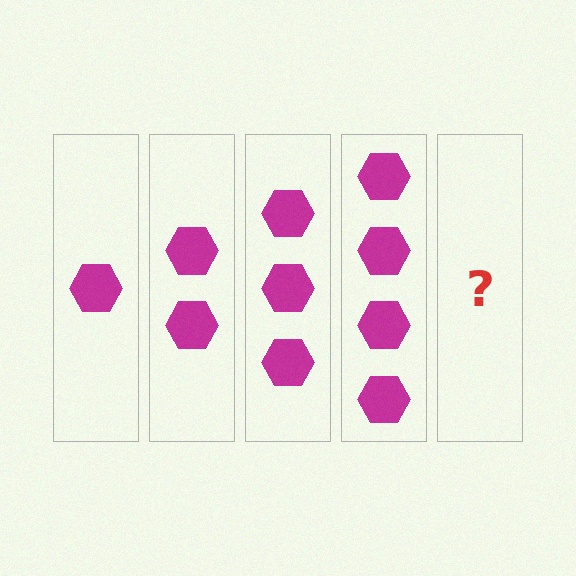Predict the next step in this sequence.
The next step is 5 hexagons.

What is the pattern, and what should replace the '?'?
The pattern is that each step adds one more hexagon. The '?' should be 5 hexagons.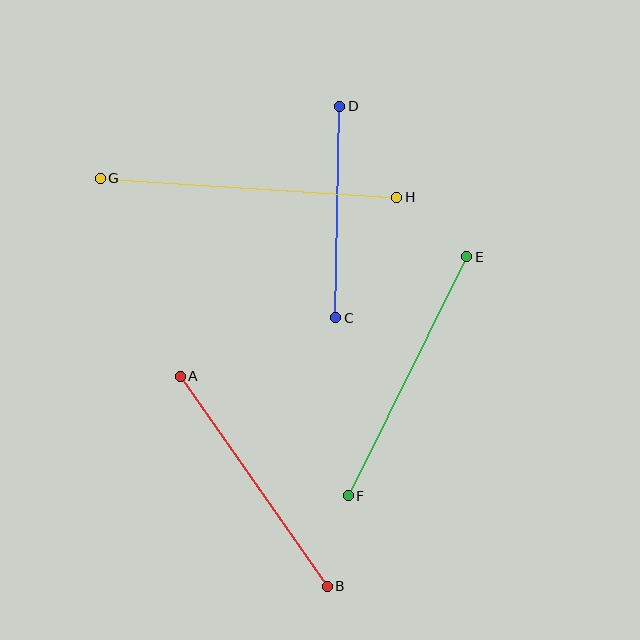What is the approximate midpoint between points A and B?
The midpoint is at approximately (254, 481) pixels.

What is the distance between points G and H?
The distance is approximately 297 pixels.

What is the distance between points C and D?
The distance is approximately 211 pixels.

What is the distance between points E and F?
The distance is approximately 267 pixels.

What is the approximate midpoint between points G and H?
The midpoint is at approximately (248, 188) pixels.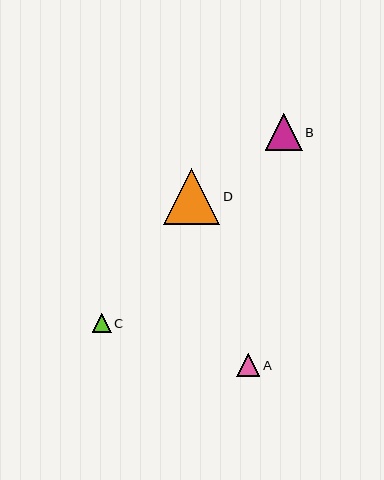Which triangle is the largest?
Triangle D is the largest with a size of approximately 56 pixels.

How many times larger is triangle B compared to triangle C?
Triangle B is approximately 2.0 times the size of triangle C.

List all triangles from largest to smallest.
From largest to smallest: D, B, A, C.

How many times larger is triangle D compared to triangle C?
Triangle D is approximately 3.0 times the size of triangle C.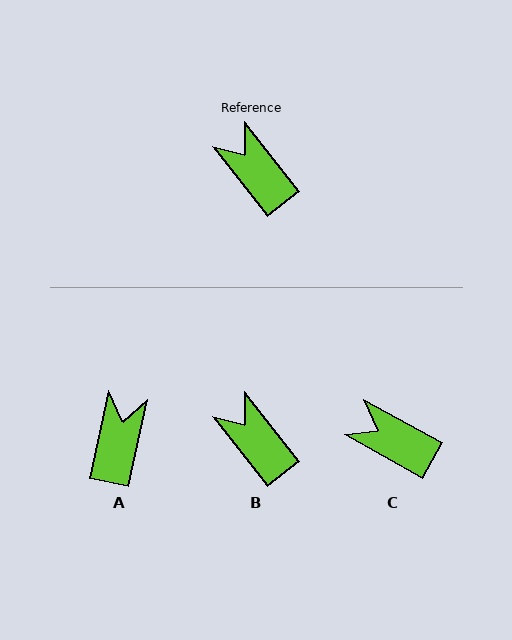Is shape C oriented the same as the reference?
No, it is off by about 23 degrees.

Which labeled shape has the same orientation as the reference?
B.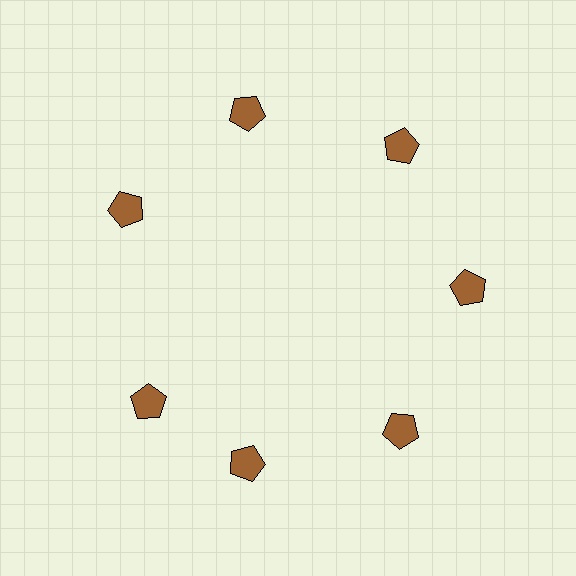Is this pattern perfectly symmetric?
No. The 7 brown pentagons are arranged in a ring, but one element near the 8 o'clock position is rotated out of alignment along the ring, breaking the 7-fold rotational symmetry.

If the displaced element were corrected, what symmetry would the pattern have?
It would have 7-fold rotational symmetry — the pattern would map onto itself every 51 degrees.